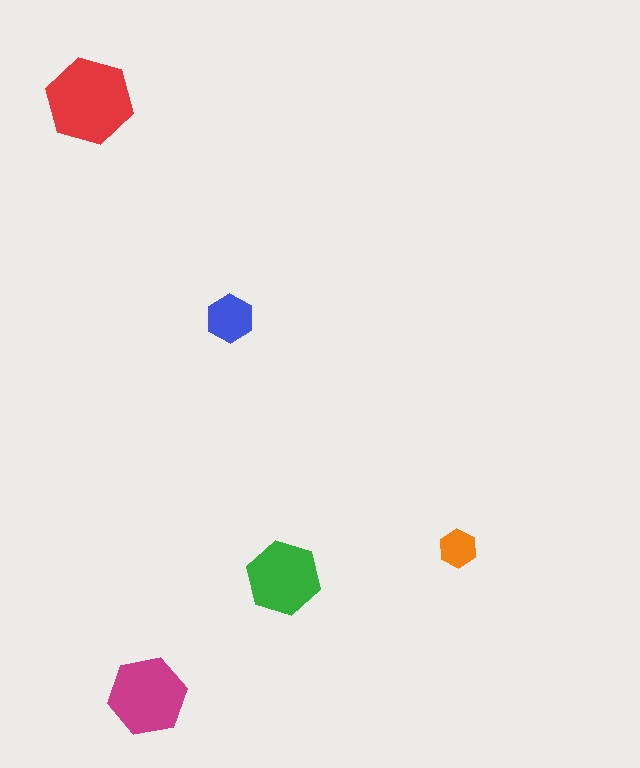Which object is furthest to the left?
The red hexagon is leftmost.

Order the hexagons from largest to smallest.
the red one, the magenta one, the green one, the blue one, the orange one.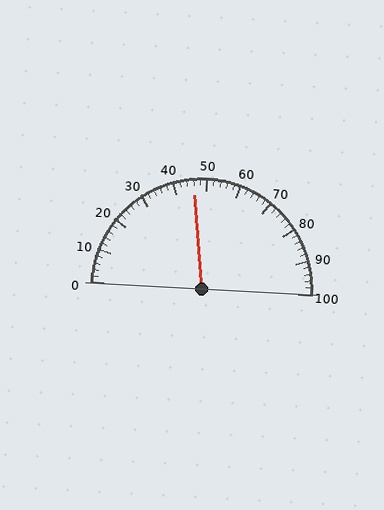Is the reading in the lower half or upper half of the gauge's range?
The reading is in the lower half of the range (0 to 100).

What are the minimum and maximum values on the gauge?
The gauge ranges from 0 to 100.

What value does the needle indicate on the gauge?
The needle indicates approximately 46.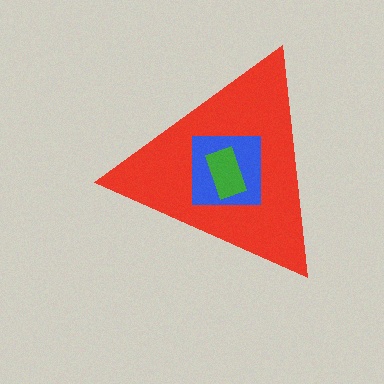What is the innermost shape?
The green rectangle.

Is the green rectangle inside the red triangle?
Yes.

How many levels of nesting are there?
3.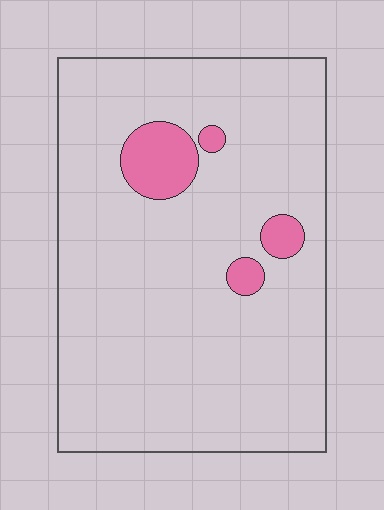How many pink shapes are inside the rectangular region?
4.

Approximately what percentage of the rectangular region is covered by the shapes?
Approximately 10%.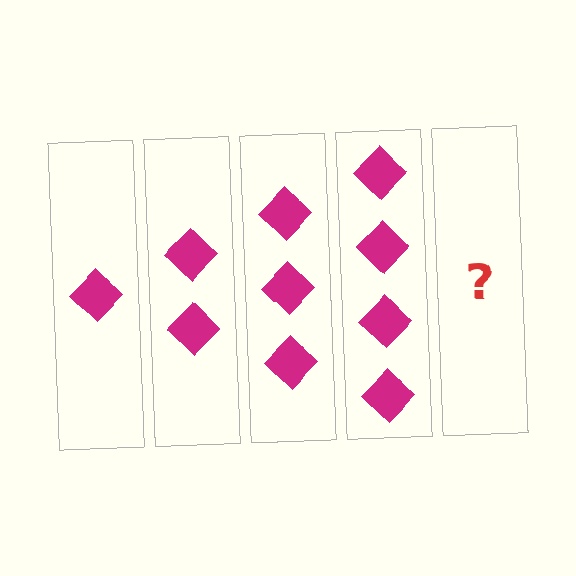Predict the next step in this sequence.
The next step is 5 diamonds.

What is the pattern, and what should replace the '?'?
The pattern is that each step adds one more diamond. The '?' should be 5 diamonds.